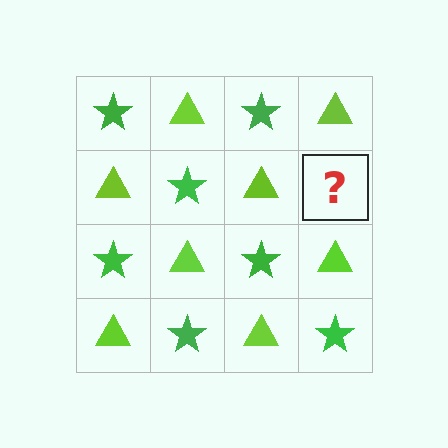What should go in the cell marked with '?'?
The missing cell should contain a green star.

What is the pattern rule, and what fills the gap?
The rule is that it alternates green star and lime triangle in a checkerboard pattern. The gap should be filled with a green star.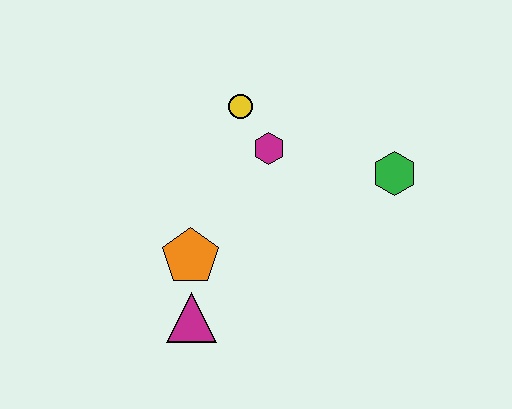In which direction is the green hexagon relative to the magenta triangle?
The green hexagon is to the right of the magenta triangle.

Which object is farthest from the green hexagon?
The magenta triangle is farthest from the green hexagon.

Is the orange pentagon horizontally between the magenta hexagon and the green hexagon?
No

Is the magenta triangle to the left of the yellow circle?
Yes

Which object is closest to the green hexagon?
The magenta hexagon is closest to the green hexagon.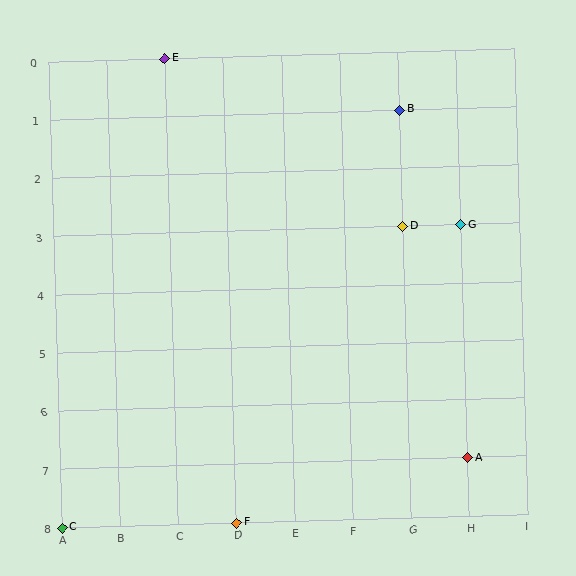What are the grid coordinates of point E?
Point E is at grid coordinates (C, 0).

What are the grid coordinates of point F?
Point F is at grid coordinates (D, 8).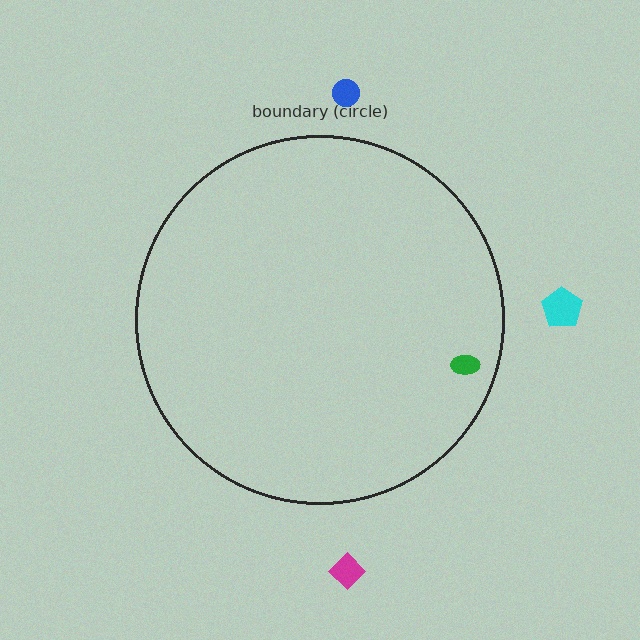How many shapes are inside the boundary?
1 inside, 3 outside.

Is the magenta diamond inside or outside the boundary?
Outside.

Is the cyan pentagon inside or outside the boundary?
Outside.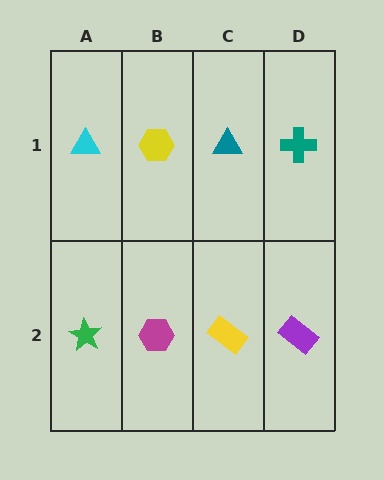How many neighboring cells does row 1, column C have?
3.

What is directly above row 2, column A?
A cyan triangle.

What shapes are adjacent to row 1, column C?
A yellow rectangle (row 2, column C), a yellow hexagon (row 1, column B), a teal cross (row 1, column D).